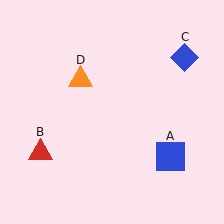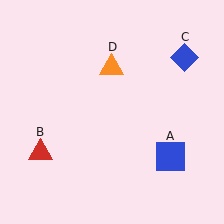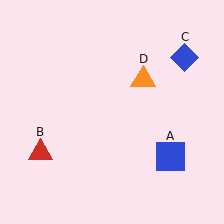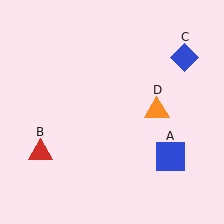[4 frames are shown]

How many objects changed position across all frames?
1 object changed position: orange triangle (object D).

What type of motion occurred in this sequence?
The orange triangle (object D) rotated clockwise around the center of the scene.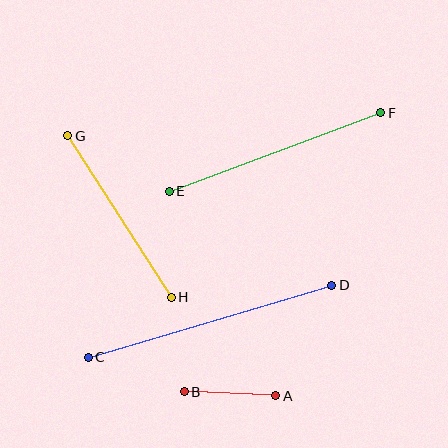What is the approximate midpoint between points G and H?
The midpoint is at approximately (120, 217) pixels.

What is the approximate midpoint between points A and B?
The midpoint is at approximately (230, 394) pixels.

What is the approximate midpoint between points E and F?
The midpoint is at approximately (275, 152) pixels.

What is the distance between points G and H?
The distance is approximately 192 pixels.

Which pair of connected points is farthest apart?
Points C and D are farthest apart.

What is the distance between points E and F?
The distance is approximately 226 pixels.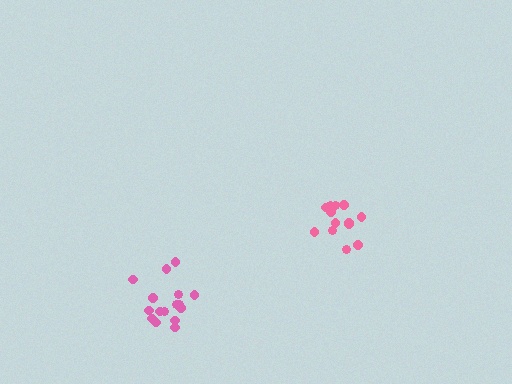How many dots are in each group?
Group 1: 13 dots, Group 2: 16 dots (29 total).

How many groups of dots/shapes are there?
There are 2 groups.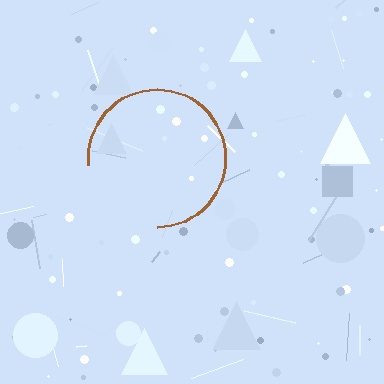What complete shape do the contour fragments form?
The contour fragments form a circle.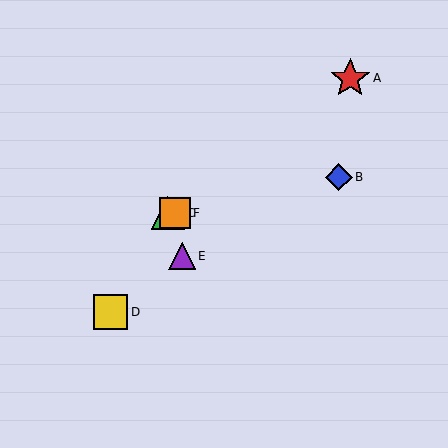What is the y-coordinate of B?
Object B is at y≈177.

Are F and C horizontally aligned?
Yes, both are at y≈213.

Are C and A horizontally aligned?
No, C is at y≈213 and A is at y≈78.